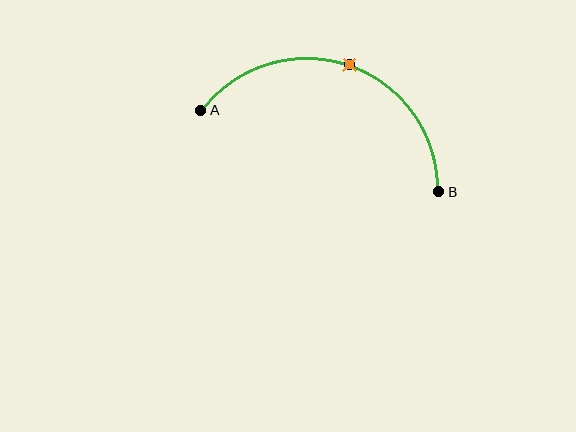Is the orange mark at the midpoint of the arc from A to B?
Yes. The orange mark lies on the arc at equal arc-length from both A and B — it is the arc midpoint.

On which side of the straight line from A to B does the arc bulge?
The arc bulges above the straight line connecting A and B.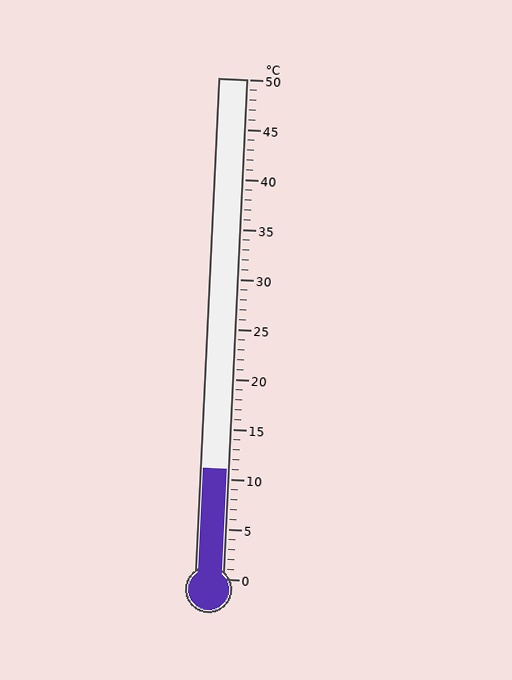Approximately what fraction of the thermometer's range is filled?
The thermometer is filled to approximately 20% of its range.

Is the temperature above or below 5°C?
The temperature is above 5°C.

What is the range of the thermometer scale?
The thermometer scale ranges from 0°C to 50°C.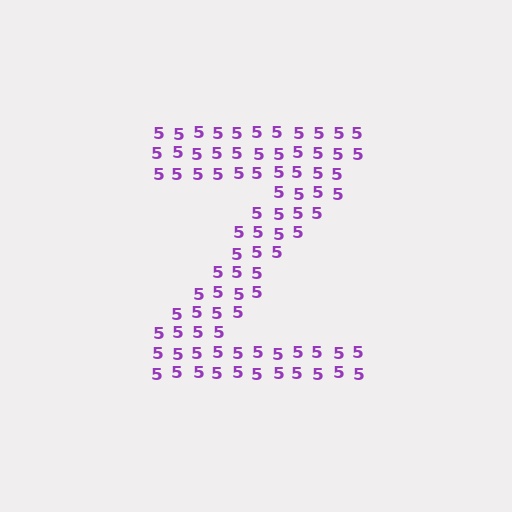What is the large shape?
The large shape is the letter Z.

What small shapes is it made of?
It is made of small digit 5's.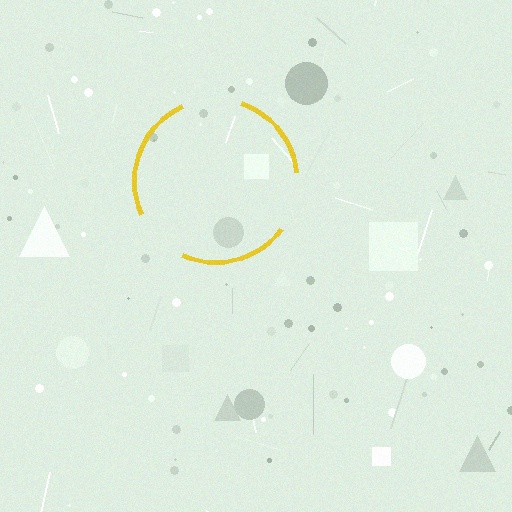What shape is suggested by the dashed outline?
The dashed outline suggests a circle.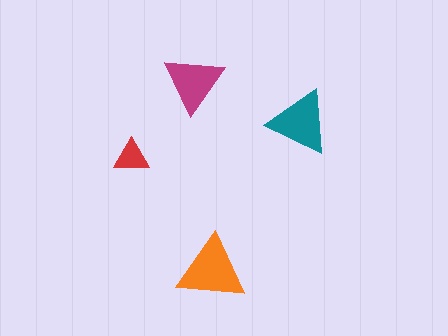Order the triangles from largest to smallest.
the orange one, the teal one, the magenta one, the red one.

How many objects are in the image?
There are 4 objects in the image.